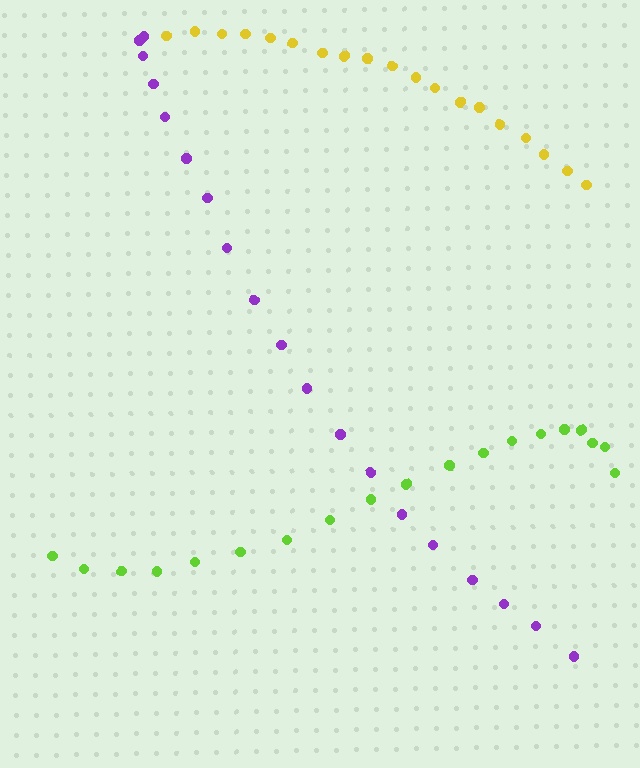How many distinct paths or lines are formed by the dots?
There are 3 distinct paths.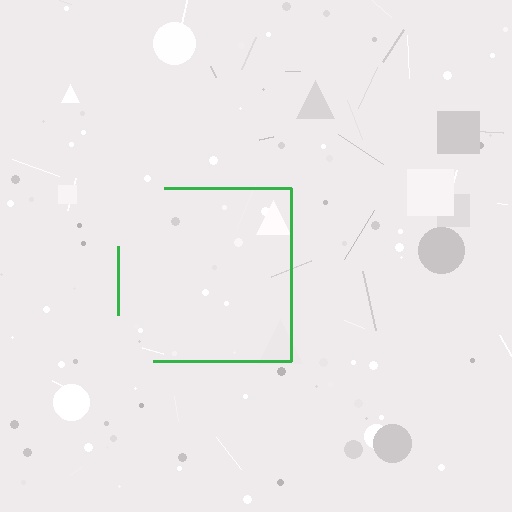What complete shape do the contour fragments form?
The contour fragments form a square.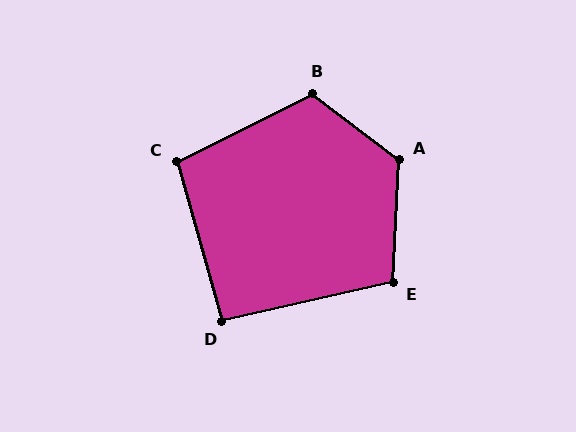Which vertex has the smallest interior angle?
D, at approximately 93 degrees.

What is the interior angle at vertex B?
Approximately 117 degrees (obtuse).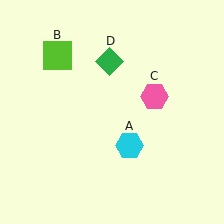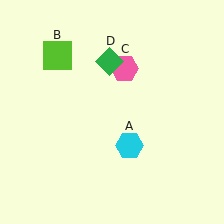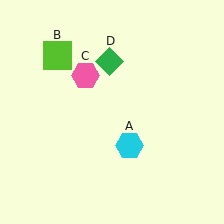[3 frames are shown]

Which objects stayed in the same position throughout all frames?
Cyan hexagon (object A) and lime square (object B) and green diamond (object D) remained stationary.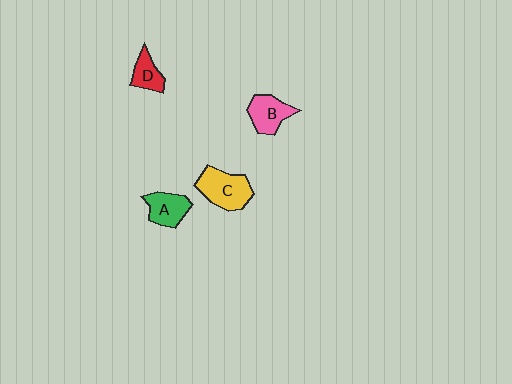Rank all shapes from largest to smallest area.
From largest to smallest: C (yellow), B (pink), A (green), D (red).